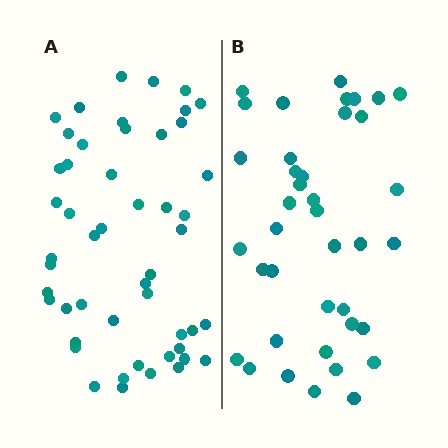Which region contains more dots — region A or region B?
Region A (the left region) has more dots.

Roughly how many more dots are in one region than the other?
Region A has roughly 12 or so more dots than region B.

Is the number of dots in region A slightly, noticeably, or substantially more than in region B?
Region A has noticeably more, but not dramatically so. The ratio is roughly 1.3 to 1.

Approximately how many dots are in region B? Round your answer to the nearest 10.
About 40 dots. (The exact count is 39, which rounds to 40.)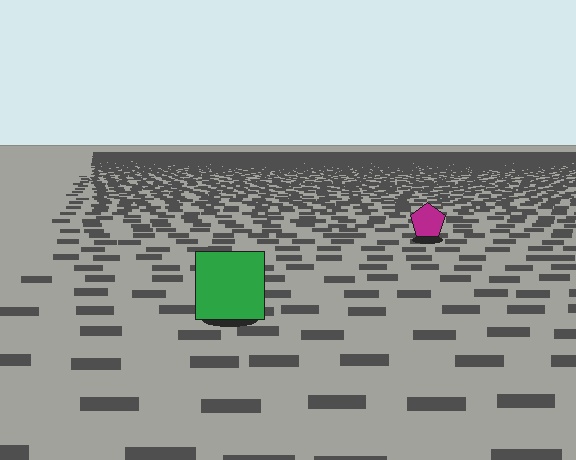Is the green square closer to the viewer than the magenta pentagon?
Yes. The green square is closer — you can tell from the texture gradient: the ground texture is coarser near it.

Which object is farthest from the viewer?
The magenta pentagon is farthest from the viewer. It appears smaller and the ground texture around it is denser.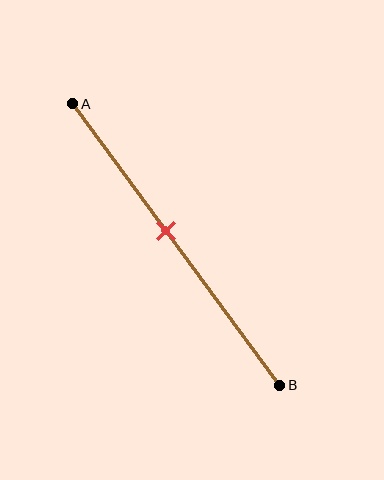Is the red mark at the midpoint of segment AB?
No, the mark is at about 45% from A, not at the 50% midpoint.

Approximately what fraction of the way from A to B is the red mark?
The red mark is approximately 45% of the way from A to B.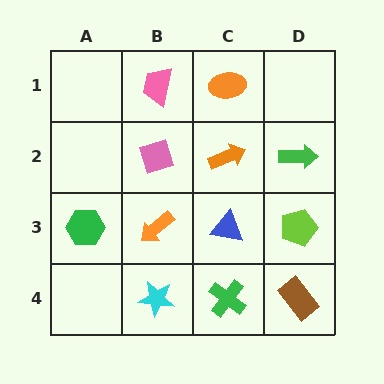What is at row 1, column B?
A pink trapezoid.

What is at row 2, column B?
A pink diamond.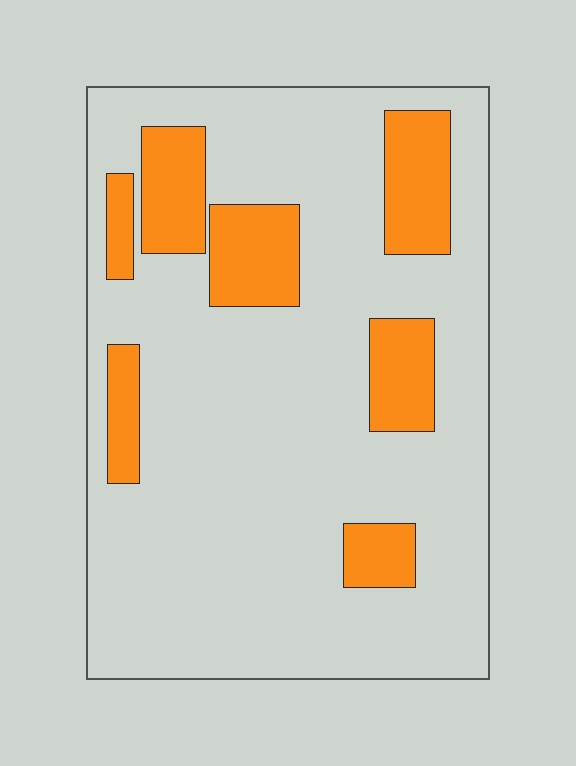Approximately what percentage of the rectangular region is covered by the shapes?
Approximately 20%.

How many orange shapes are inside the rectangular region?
7.